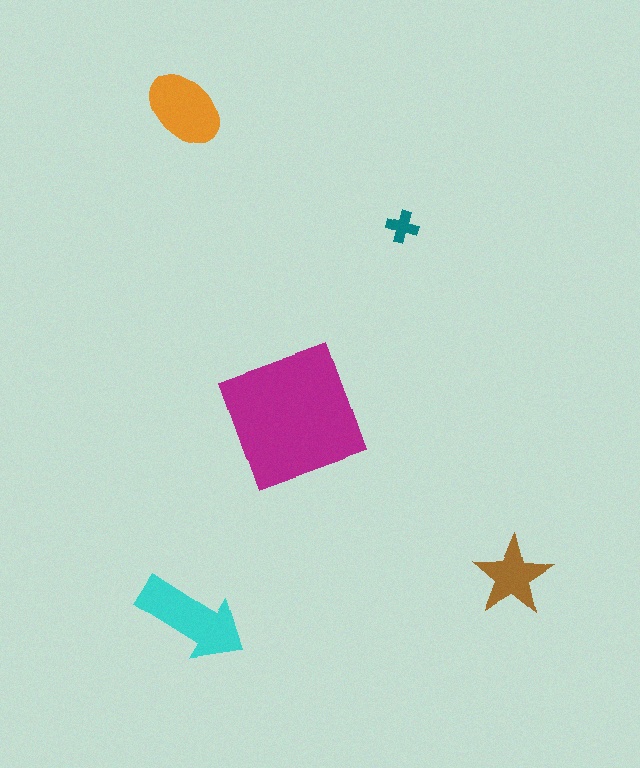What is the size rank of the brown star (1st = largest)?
4th.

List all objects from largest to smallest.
The magenta square, the cyan arrow, the orange ellipse, the brown star, the teal cross.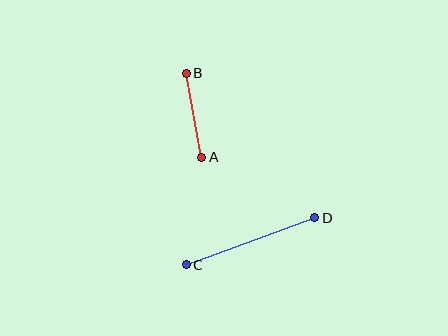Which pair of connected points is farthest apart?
Points C and D are farthest apart.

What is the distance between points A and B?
The distance is approximately 86 pixels.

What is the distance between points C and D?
The distance is approximately 137 pixels.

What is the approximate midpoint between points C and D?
The midpoint is at approximately (251, 241) pixels.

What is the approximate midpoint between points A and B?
The midpoint is at approximately (194, 115) pixels.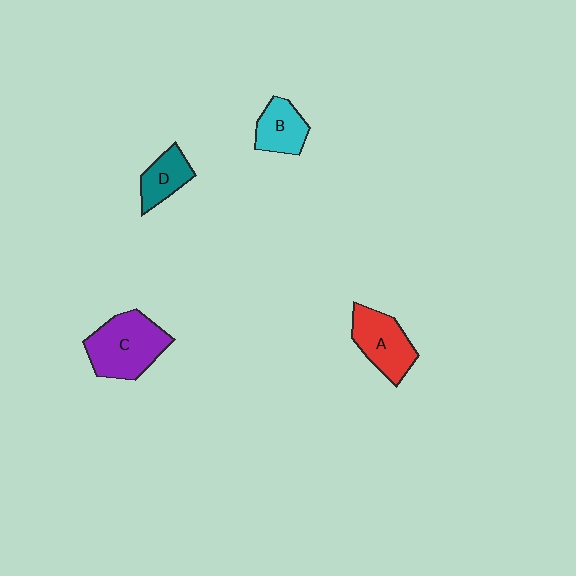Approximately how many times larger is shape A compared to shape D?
Approximately 1.5 times.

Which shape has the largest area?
Shape C (purple).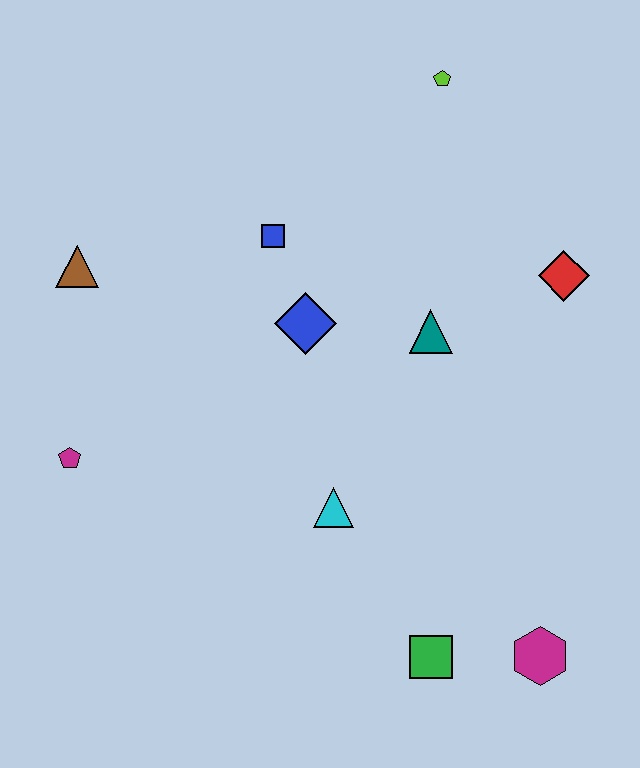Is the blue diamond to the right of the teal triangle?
No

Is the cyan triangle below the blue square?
Yes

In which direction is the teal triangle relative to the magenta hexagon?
The teal triangle is above the magenta hexagon.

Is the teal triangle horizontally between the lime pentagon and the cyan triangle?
Yes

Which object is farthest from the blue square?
The magenta hexagon is farthest from the blue square.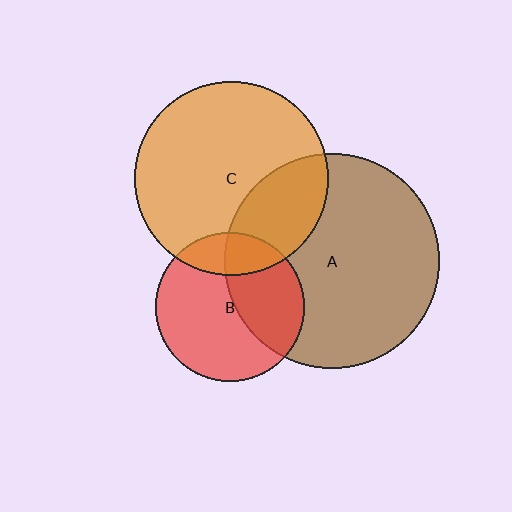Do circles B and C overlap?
Yes.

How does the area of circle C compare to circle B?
Approximately 1.7 times.